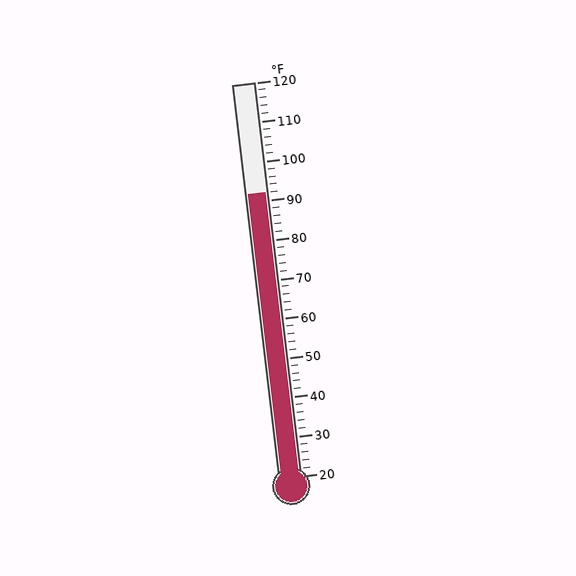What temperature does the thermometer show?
The thermometer shows approximately 92°F.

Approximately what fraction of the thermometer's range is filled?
The thermometer is filled to approximately 70% of its range.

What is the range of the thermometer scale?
The thermometer scale ranges from 20°F to 120°F.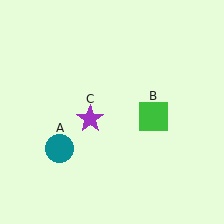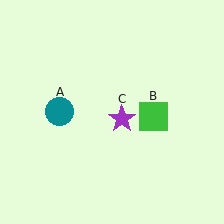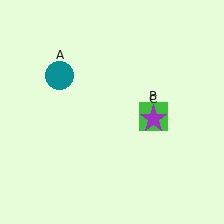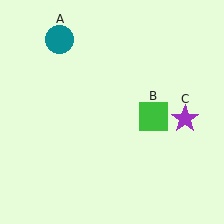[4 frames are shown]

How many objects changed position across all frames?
2 objects changed position: teal circle (object A), purple star (object C).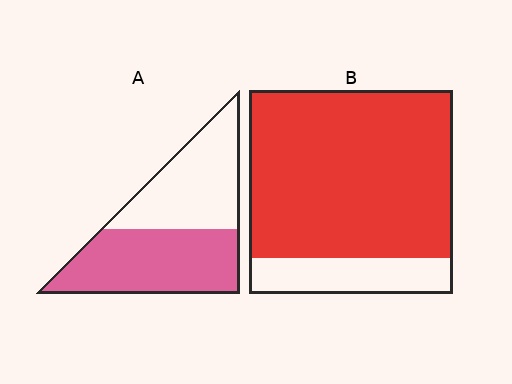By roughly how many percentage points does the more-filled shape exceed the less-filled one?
By roughly 30 percentage points (B over A).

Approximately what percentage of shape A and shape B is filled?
A is approximately 55% and B is approximately 80%.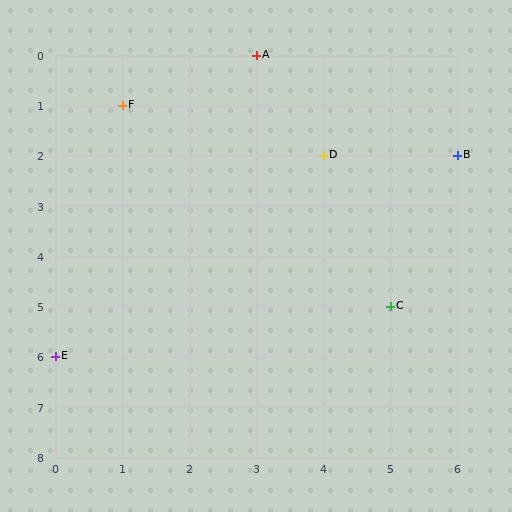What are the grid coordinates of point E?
Point E is at grid coordinates (0, 6).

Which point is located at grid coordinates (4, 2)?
Point D is at (4, 2).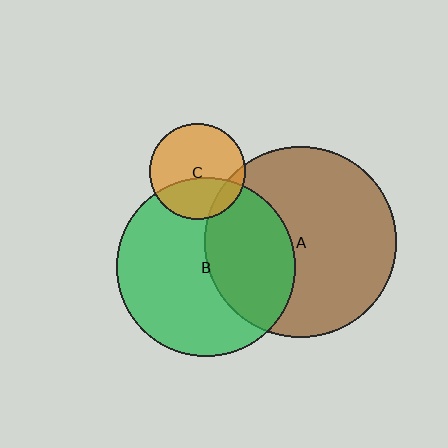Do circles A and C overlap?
Yes.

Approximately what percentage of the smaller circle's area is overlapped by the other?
Approximately 10%.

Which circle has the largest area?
Circle A (brown).